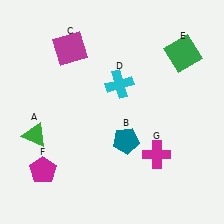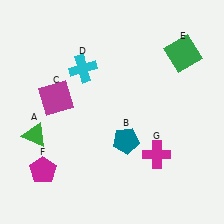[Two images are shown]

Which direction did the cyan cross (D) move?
The cyan cross (D) moved left.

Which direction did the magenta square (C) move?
The magenta square (C) moved down.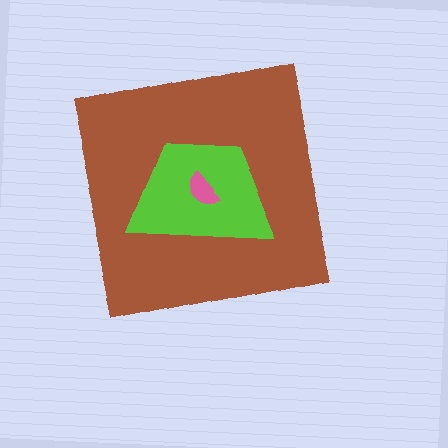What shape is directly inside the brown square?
The lime trapezoid.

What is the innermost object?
The pink semicircle.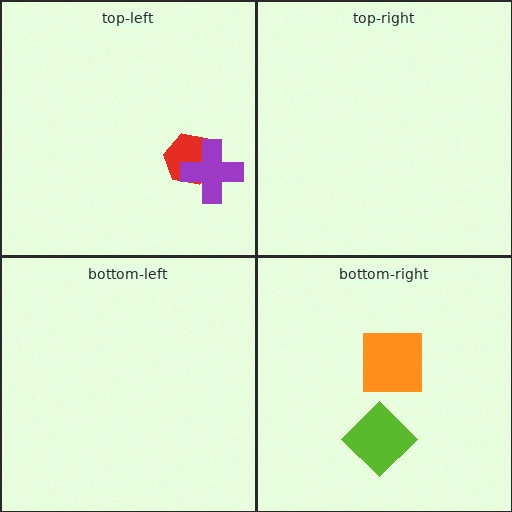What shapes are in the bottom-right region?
The lime diamond, the orange square.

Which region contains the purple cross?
The top-left region.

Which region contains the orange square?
The bottom-right region.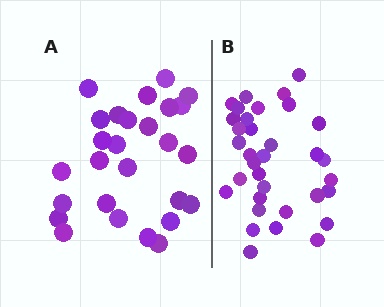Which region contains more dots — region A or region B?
Region B (the right region) has more dots.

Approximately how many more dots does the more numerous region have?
Region B has roughly 8 or so more dots than region A.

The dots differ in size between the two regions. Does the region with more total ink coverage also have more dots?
No. Region A has more total ink coverage because its dots are larger, but region B actually contains more individual dots. Total area can be misleading — the number of items is what matters here.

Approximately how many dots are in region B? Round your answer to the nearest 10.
About 30 dots. (The exact count is 34, which rounds to 30.)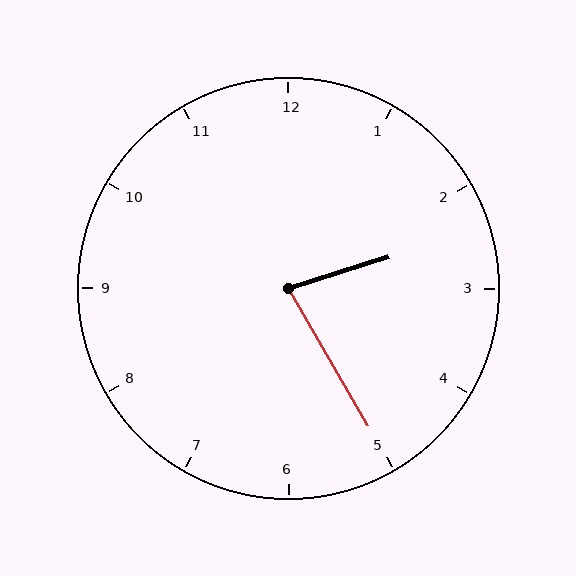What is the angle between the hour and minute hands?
Approximately 78 degrees.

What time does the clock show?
2:25.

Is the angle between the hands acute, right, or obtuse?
It is acute.